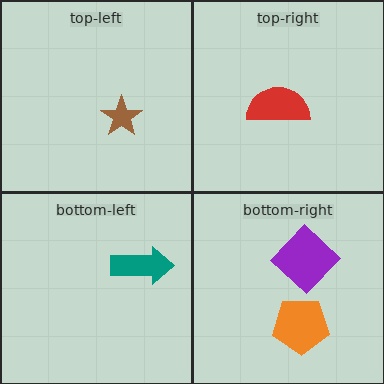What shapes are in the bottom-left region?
The teal arrow.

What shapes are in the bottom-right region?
The orange pentagon, the purple diamond.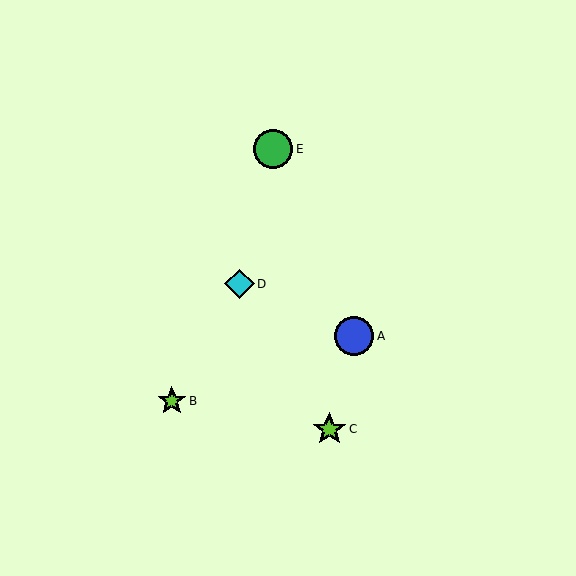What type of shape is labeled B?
Shape B is a lime star.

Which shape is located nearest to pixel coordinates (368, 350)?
The blue circle (labeled A) at (354, 336) is nearest to that location.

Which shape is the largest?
The green circle (labeled E) is the largest.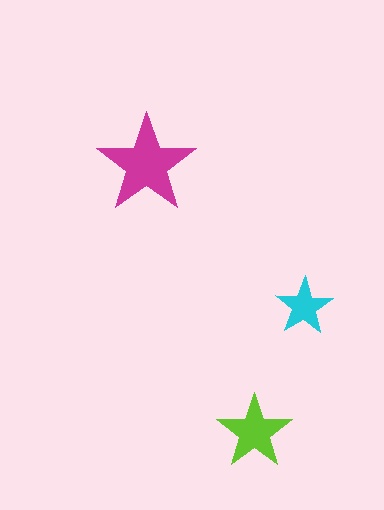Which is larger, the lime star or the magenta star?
The magenta one.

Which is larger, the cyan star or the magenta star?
The magenta one.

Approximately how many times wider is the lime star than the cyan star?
About 1.5 times wider.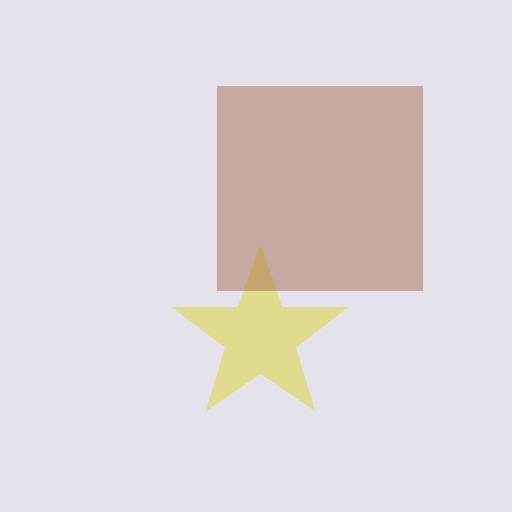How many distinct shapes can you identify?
There are 2 distinct shapes: a yellow star, a brown square.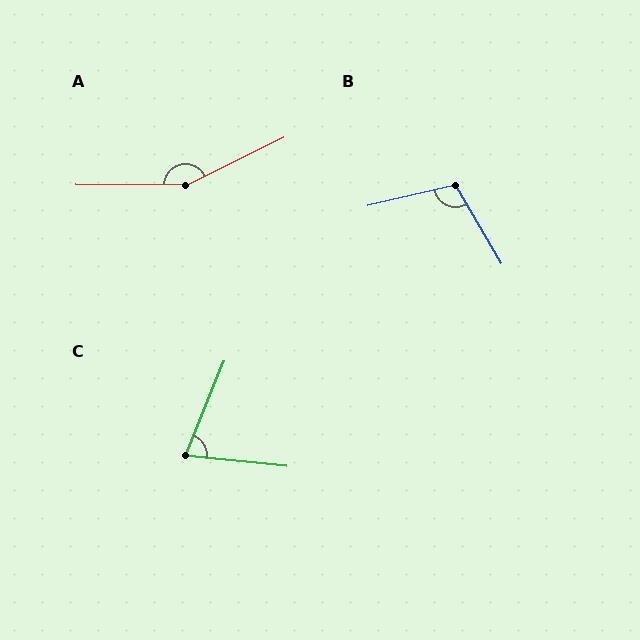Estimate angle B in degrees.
Approximately 108 degrees.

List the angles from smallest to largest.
C (74°), B (108°), A (153°).